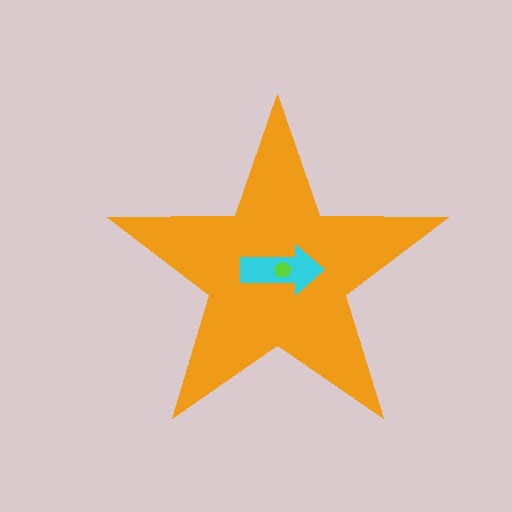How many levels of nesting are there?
3.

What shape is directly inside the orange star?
The cyan arrow.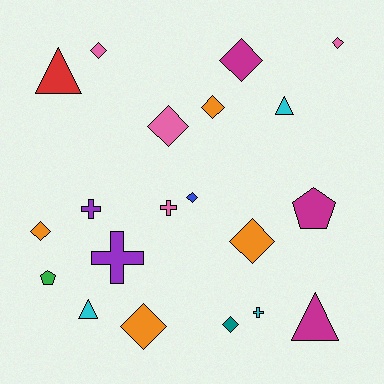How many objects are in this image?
There are 20 objects.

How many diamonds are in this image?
There are 10 diamonds.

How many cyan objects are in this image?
There are 3 cyan objects.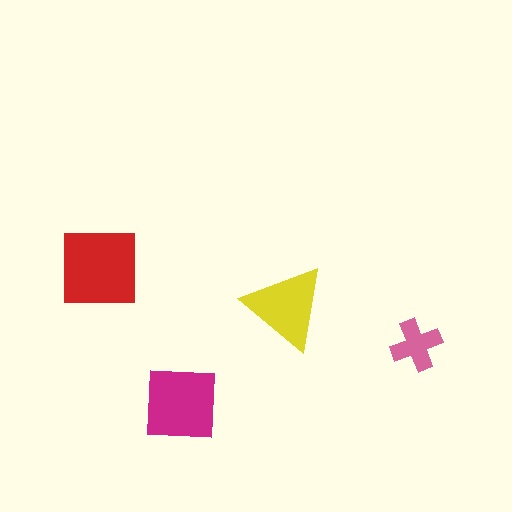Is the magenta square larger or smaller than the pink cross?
Larger.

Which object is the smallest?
The pink cross.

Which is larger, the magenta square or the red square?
The red square.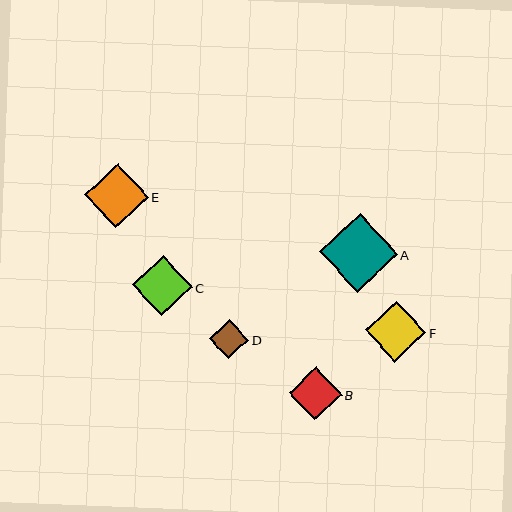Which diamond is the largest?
Diamond A is the largest with a size of approximately 78 pixels.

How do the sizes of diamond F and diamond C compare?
Diamond F and diamond C are approximately the same size.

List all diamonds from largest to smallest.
From largest to smallest: A, E, F, C, B, D.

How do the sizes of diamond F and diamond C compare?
Diamond F and diamond C are approximately the same size.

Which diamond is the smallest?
Diamond D is the smallest with a size of approximately 39 pixels.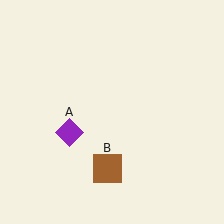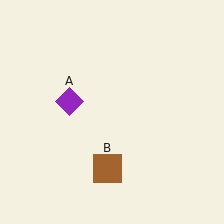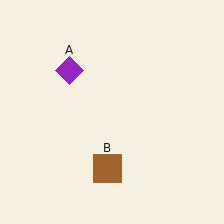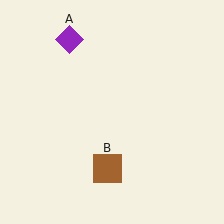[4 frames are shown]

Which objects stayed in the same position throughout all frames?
Brown square (object B) remained stationary.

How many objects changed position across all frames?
1 object changed position: purple diamond (object A).